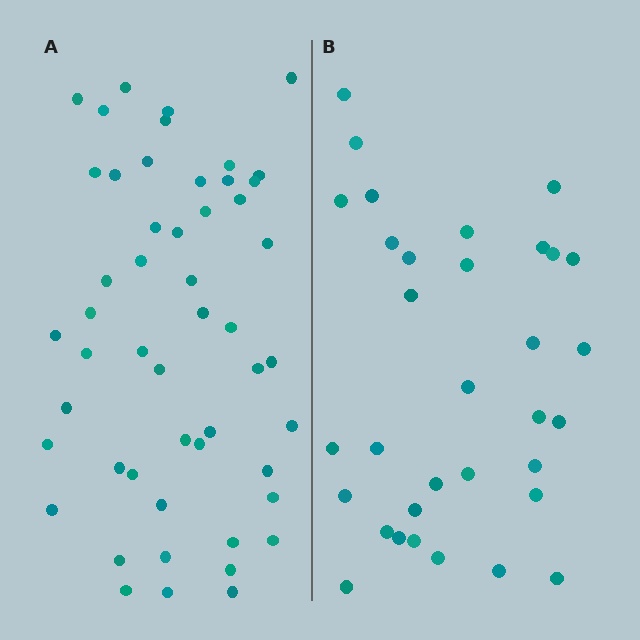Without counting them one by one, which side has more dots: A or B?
Region A (the left region) has more dots.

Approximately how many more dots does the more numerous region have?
Region A has approximately 20 more dots than region B.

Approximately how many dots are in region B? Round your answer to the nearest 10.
About 30 dots. (The exact count is 33, which rounds to 30.)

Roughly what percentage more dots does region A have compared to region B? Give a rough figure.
About 55% more.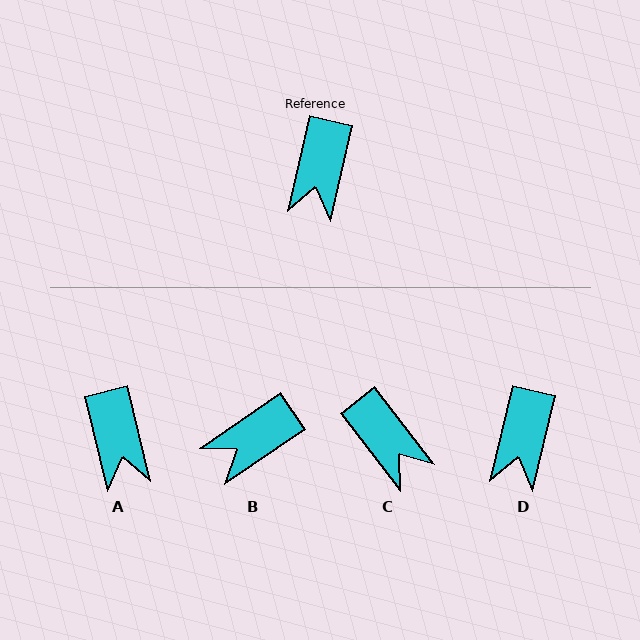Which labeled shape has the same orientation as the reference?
D.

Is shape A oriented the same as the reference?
No, it is off by about 27 degrees.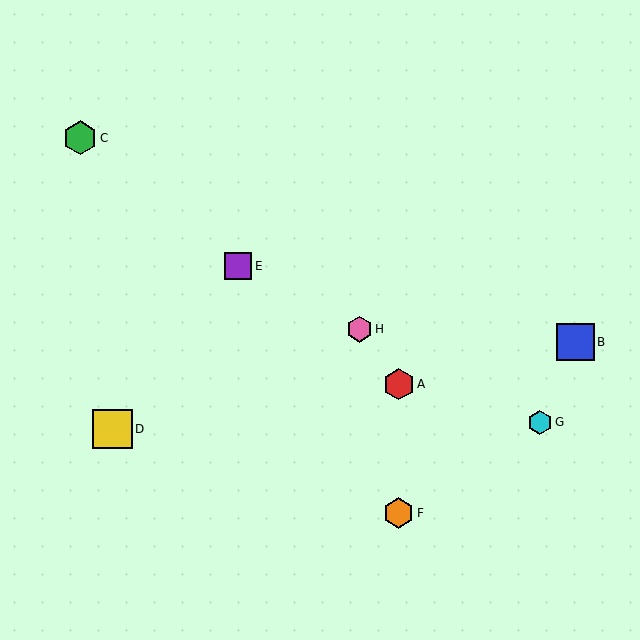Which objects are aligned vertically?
Objects A, F are aligned vertically.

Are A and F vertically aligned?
Yes, both are at x≈399.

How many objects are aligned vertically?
2 objects (A, F) are aligned vertically.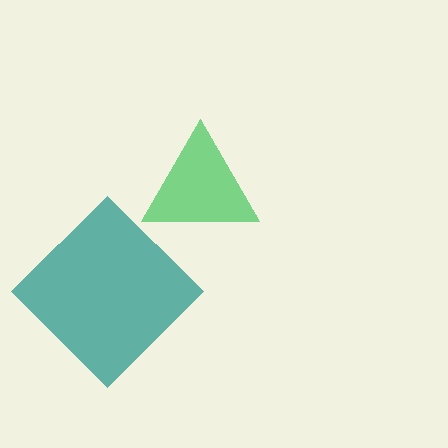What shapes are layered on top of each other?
The layered shapes are: a green triangle, a teal diamond.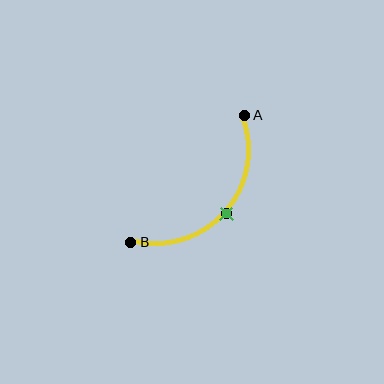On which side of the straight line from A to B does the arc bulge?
The arc bulges below and to the right of the straight line connecting A and B.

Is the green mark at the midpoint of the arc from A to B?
Yes. The green mark lies on the arc at equal arc-length from both A and B — it is the arc midpoint.